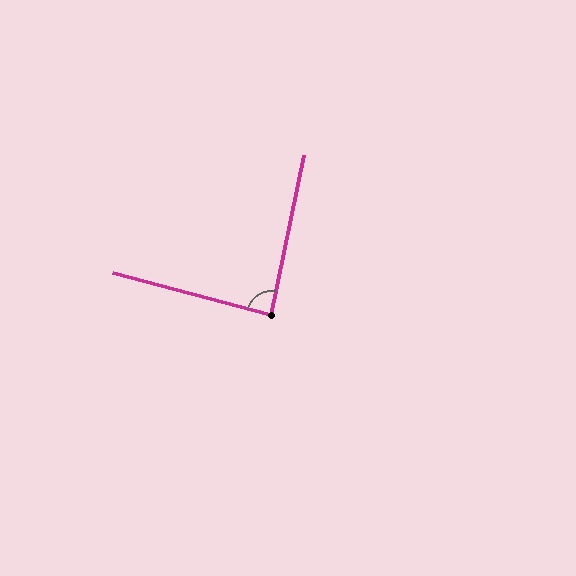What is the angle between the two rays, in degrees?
Approximately 87 degrees.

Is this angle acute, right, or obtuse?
It is approximately a right angle.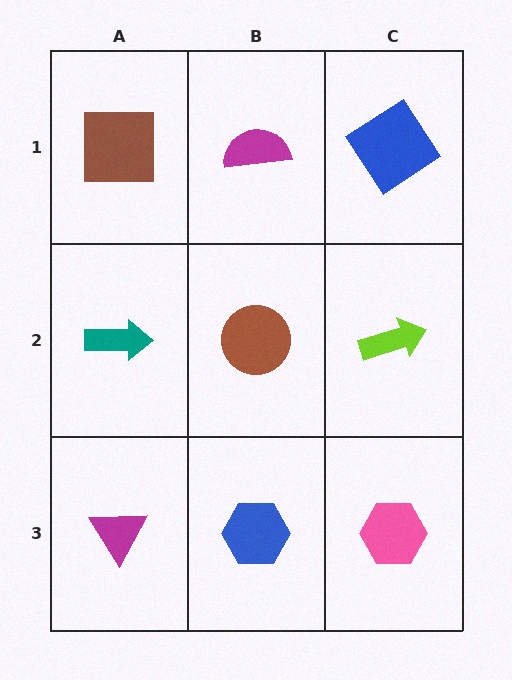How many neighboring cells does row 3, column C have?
2.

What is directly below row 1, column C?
A lime arrow.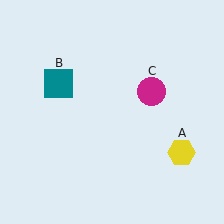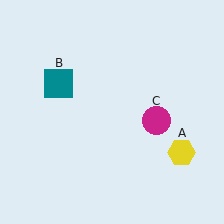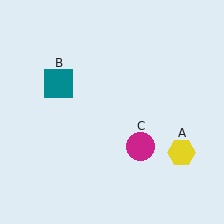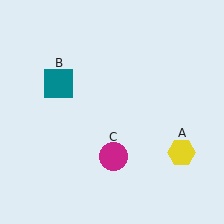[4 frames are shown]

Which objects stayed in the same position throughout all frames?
Yellow hexagon (object A) and teal square (object B) remained stationary.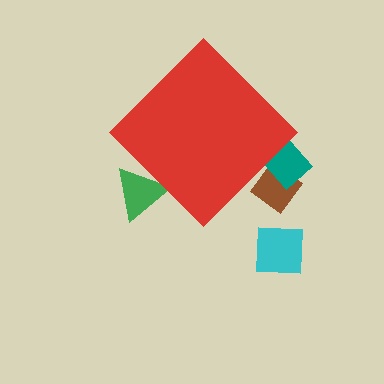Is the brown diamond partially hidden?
Yes, the brown diamond is partially hidden behind the red diamond.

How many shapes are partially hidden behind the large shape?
3 shapes are partially hidden.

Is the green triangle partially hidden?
Yes, the green triangle is partially hidden behind the red diamond.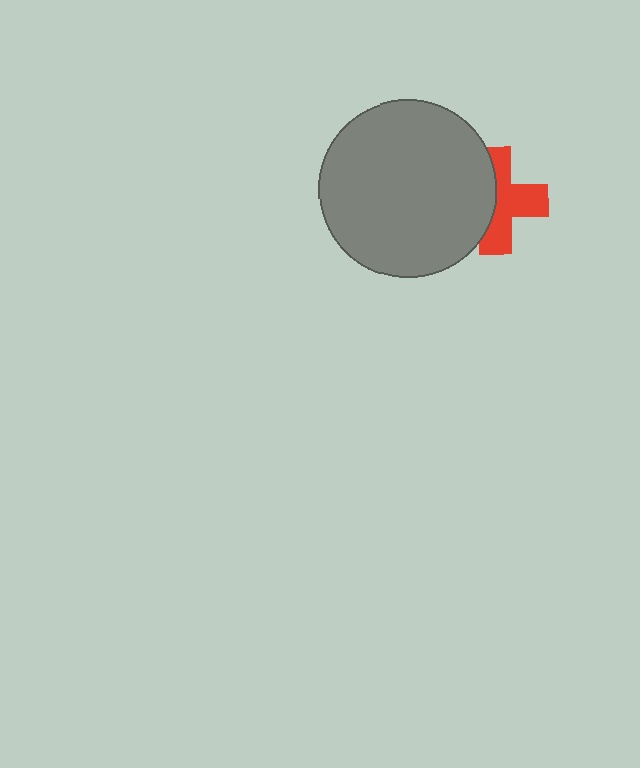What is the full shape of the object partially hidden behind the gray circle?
The partially hidden object is a red cross.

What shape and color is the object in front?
The object in front is a gray circle.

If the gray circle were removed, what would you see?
You would see the complete red cross.